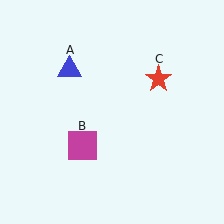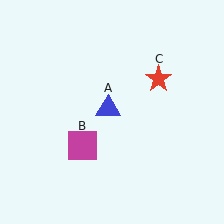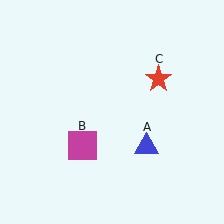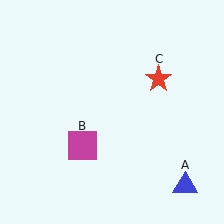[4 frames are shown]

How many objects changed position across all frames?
1 object changed position: blue triangle (object A).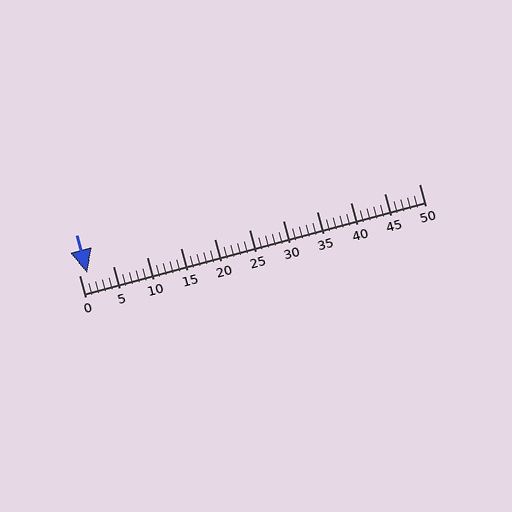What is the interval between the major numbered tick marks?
The major tick marks are spaced 5 units apart.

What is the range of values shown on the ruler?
The ruler shows values from 0 to 50.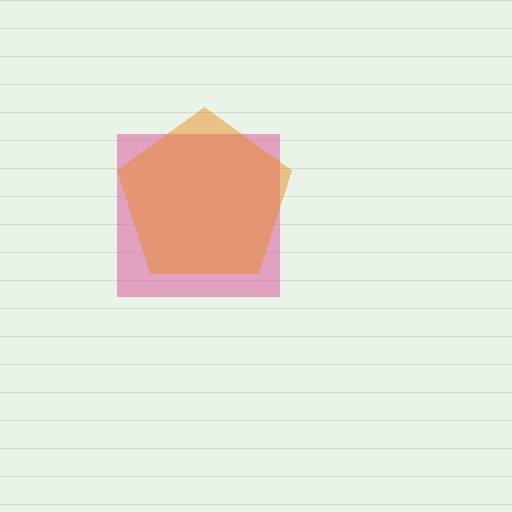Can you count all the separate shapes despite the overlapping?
Yes, there are 2 separate shapes.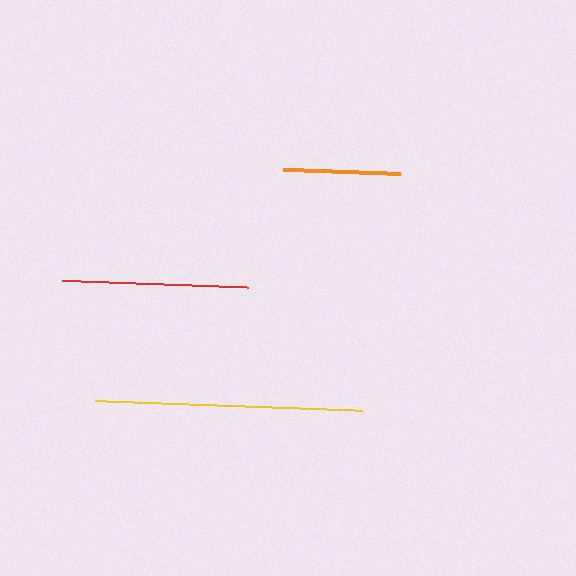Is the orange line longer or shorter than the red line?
The red line is longer than the orange line.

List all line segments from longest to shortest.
From longest to shortest: yellow, red, orange.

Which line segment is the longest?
The yellow line is the longest at approximately 266 pixels.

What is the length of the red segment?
The red segment is approximately 186 pixels long.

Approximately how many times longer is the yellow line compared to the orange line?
The yellow line is approximately 2.3 times the length of the orange line.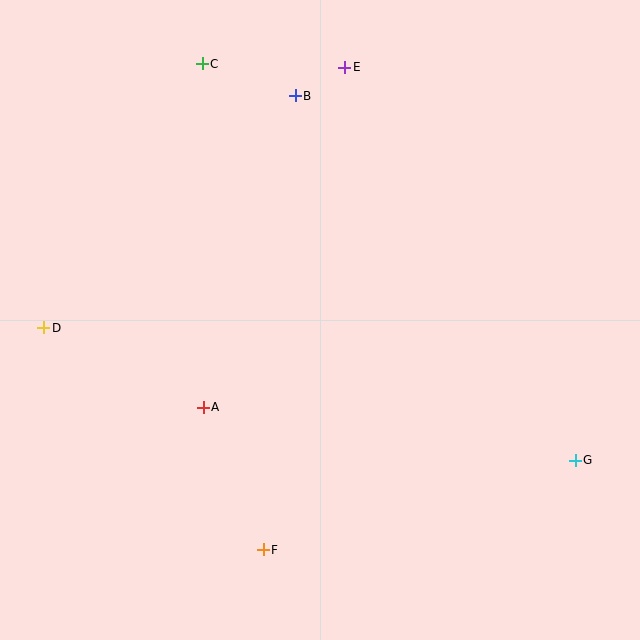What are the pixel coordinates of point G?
Point G is at (575, 460).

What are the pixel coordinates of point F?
Point F is at (263, 550).